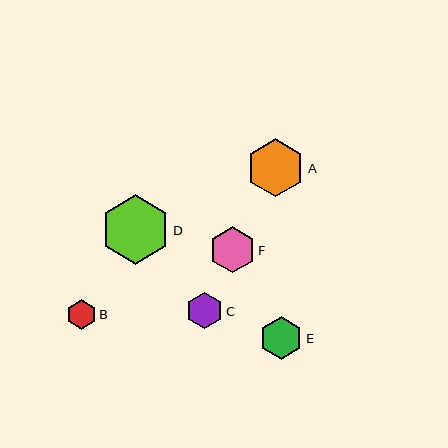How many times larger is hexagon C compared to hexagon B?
Hexagon C is approximately 1.2 times the size of hexagon B.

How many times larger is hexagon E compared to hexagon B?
Hexagon E is approximately 1.5 times the size of hexagon B.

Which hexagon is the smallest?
Hexagon B is the smallest with a size of approximately 29 pixels.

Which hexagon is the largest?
Hexagon D is the largest with a size of approximately 69 pixels.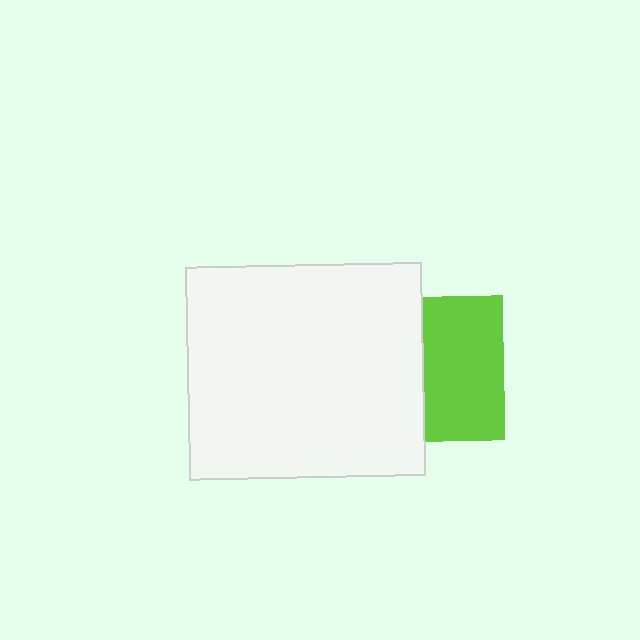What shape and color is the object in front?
The object in front is a white rectangle.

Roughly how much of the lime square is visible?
About half of it is visible (roughly 55%).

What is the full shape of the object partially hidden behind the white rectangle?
The partially hidden object is a lime square.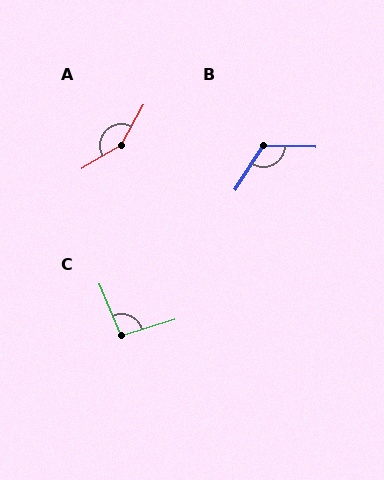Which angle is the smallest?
C, at approximately 95 degrees.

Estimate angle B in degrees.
Approximately 122 degrees.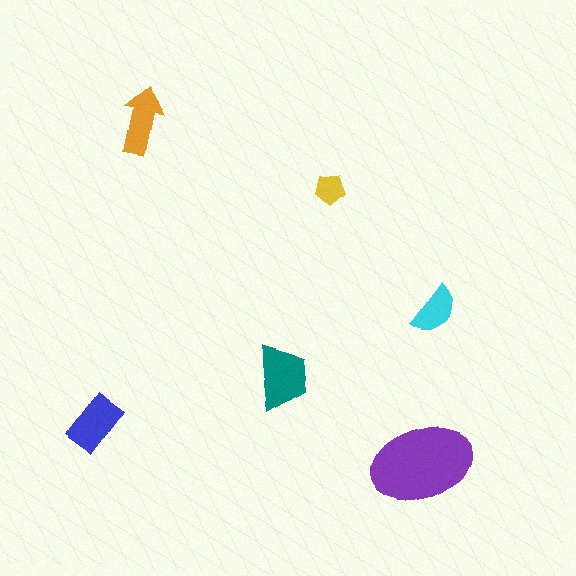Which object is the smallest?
The yellow pentagon.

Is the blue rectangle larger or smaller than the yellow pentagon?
Larger.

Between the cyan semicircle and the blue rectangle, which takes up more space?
The blue rectangle.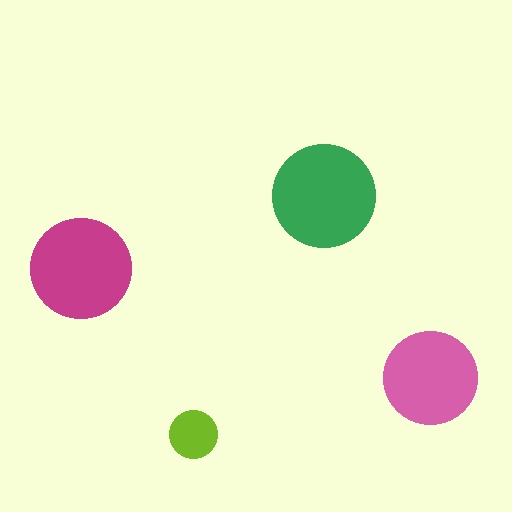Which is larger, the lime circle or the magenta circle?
The magenta one.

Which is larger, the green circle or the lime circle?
The green one.